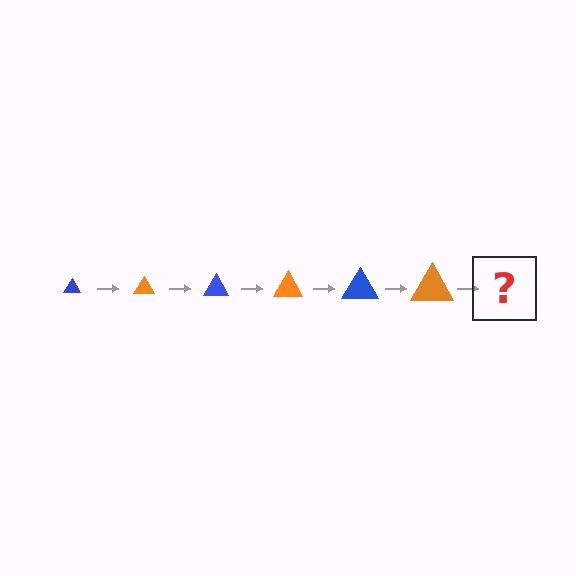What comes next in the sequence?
The next element should be a blue triangle, larger than the previous one.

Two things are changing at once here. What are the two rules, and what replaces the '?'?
The two rules are that the triangle grows larger each step and the color cycles through blue and orange. The '?' should be a blue triangle, larger than the previous one.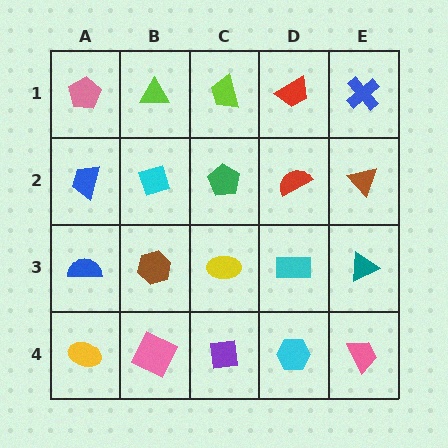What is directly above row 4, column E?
A teal triangle.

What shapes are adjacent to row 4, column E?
A teal triangle (row 3, column E), a cyan hexagon (row 4, column D).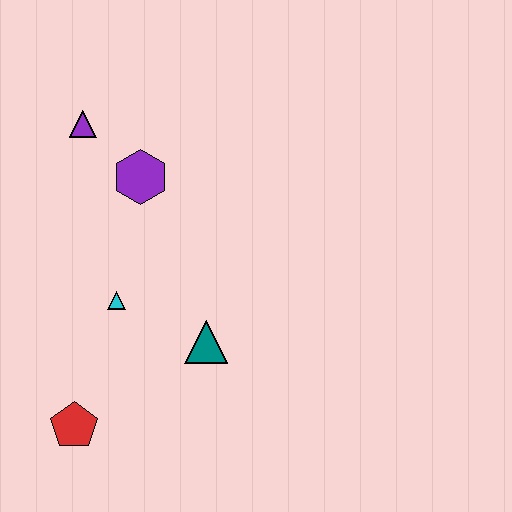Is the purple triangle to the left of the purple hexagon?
Yes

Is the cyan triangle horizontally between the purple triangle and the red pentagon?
No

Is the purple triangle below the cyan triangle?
No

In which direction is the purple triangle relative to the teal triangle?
The purple triangle is above the teal triangle.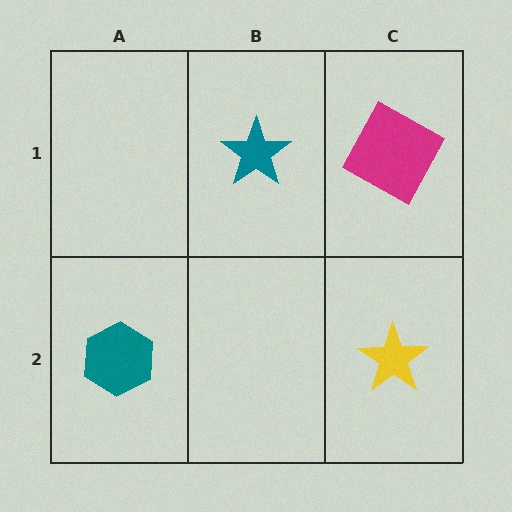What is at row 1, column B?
A teal star.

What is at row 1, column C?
A magenta square.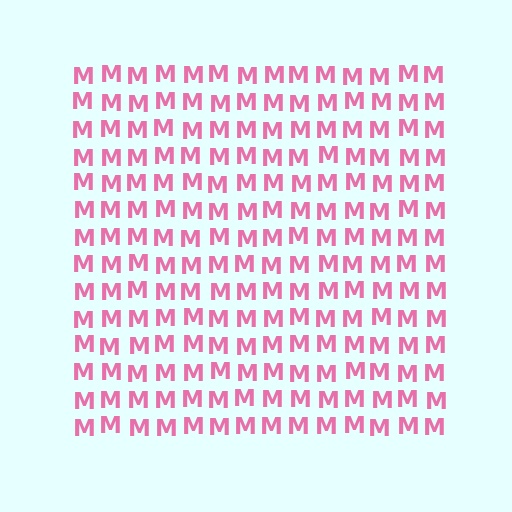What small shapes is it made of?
It is made of small letter M's.